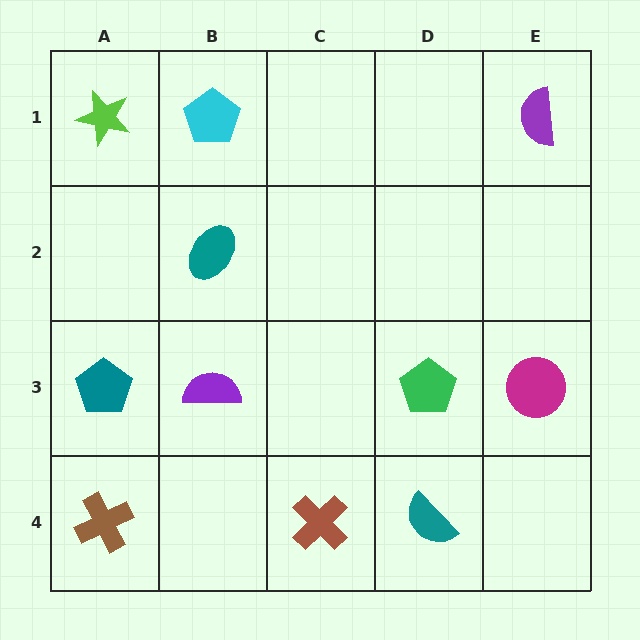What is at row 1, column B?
A cyan pentagon.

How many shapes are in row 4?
3 shapes.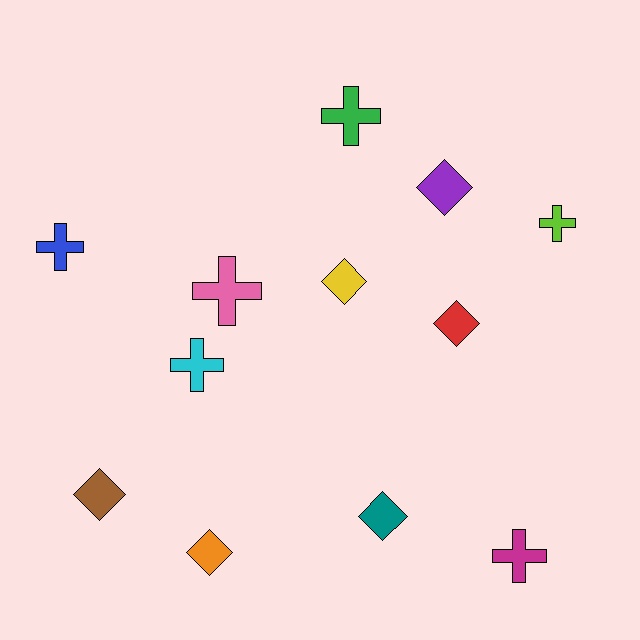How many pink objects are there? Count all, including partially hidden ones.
There is 1 pink object.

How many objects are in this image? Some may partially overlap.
There are 12 objects.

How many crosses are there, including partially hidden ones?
There are 6 crosses.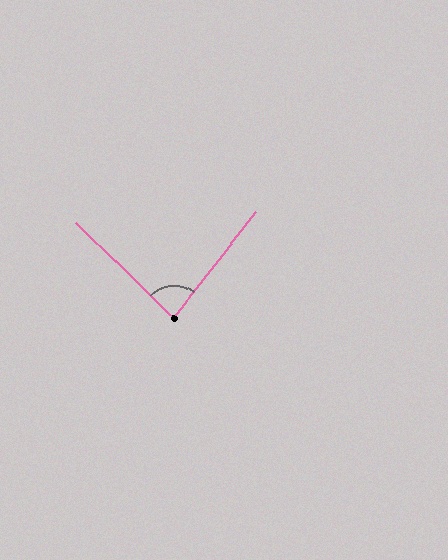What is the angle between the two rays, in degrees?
Approximately 83 degrees.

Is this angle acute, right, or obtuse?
It is acute.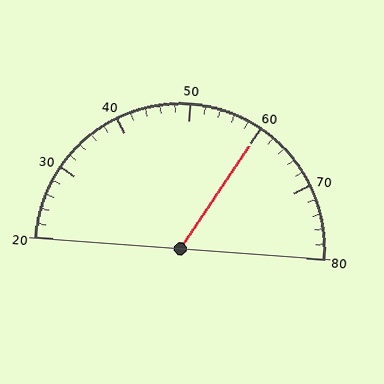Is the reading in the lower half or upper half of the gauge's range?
The reading is in the upper half of the range (20 to 80).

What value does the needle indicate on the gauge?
The needle indicates approximately 60.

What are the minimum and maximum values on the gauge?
The gauge ranges from 20 to 80.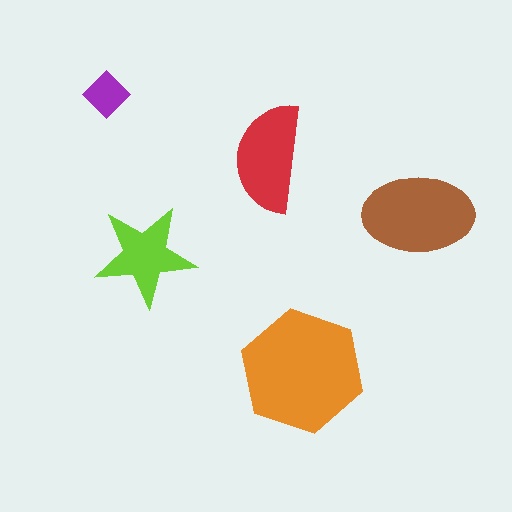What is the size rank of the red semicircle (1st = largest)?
3rd.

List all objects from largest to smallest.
The orange hexagon, the brown ellipse, the red semicircle, the lime star, the purple diamond.